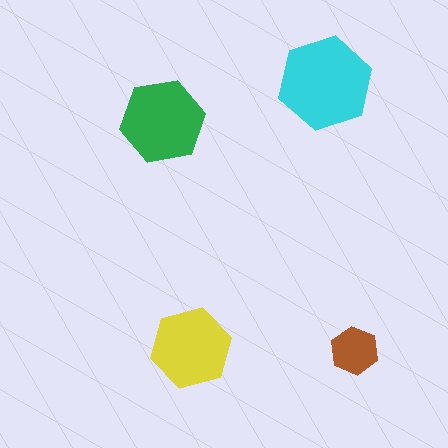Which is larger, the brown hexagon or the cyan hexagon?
The cyan one.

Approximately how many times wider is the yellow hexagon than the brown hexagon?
About 1.5 times wider.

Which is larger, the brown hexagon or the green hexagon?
The green one.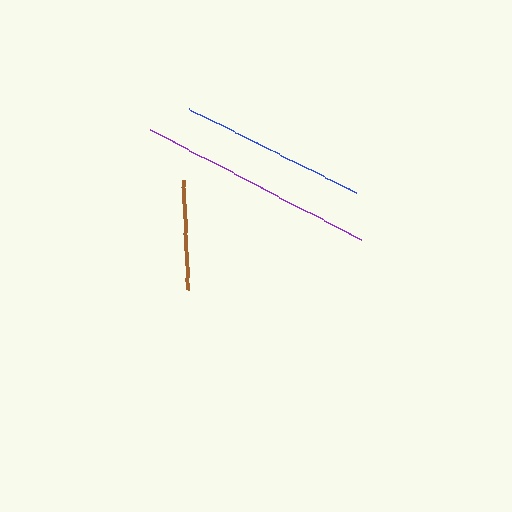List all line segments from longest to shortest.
From longest to shortest: purple, blue, brown.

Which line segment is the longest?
The purple line is the longest at approximately 238 pixels.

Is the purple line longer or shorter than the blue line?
The purple line is longer than the blue line.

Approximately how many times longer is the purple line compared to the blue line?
The purple line is approximately 1.3 times the length of the blue line.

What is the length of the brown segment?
The brown segment is approximately 109 pixels long.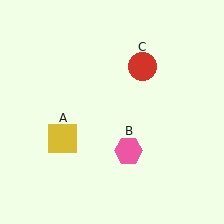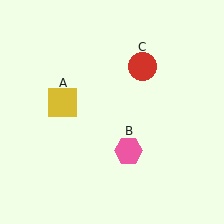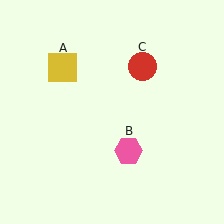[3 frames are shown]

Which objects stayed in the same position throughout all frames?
Pink hexagon (object B) and red circle (object C) remained stationary.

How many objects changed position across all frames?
1 object changed position: yellow square (object A).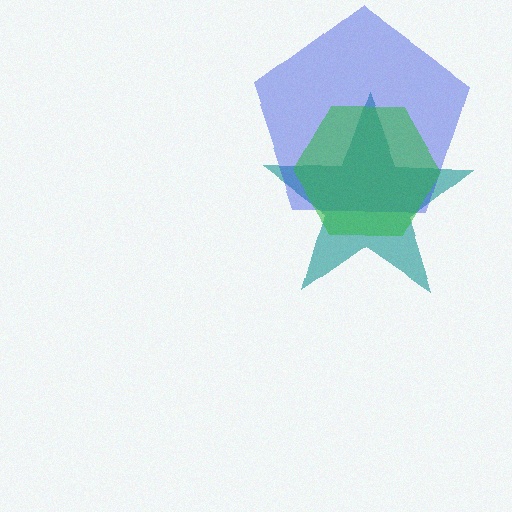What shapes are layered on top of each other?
The layered shapes are: a teal star, a blue pentagon, a green hexagon.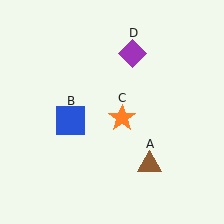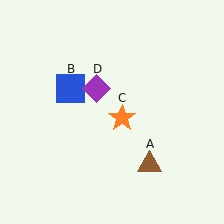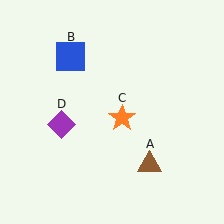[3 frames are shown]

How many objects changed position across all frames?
2 objects changed position: blue square (object B), purple diamond (object D).